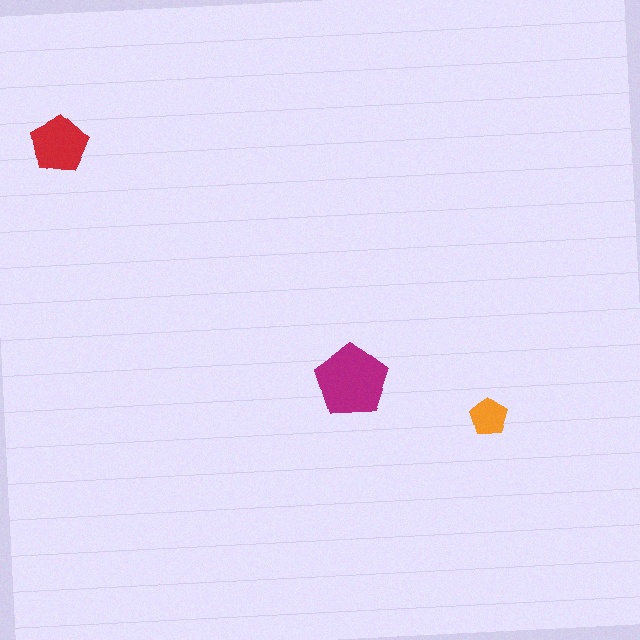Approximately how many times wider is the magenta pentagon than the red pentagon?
About 1.5 times wider.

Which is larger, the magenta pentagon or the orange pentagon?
The magenta one.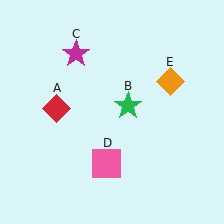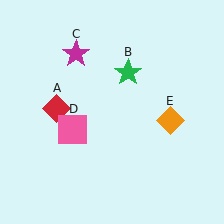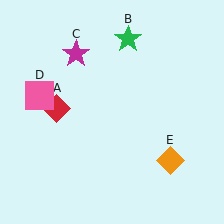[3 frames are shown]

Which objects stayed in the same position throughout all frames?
Red diamond (object A) and magenta star (object C) remained stationary.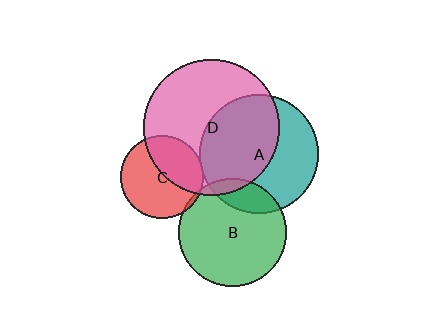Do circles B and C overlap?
Yes.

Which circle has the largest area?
Circle D (pink).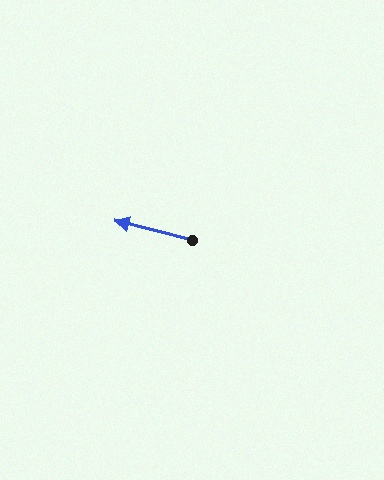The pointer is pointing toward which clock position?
Roughly 9 o'clock.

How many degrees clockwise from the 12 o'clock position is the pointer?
Approximately 284 degrees.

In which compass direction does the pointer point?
West.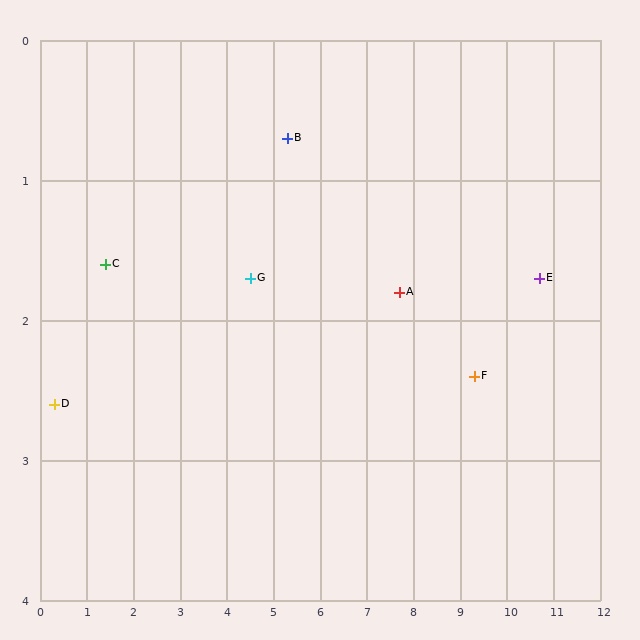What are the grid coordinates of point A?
Point A is at approximately (7.7, 1.8).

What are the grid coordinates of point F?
Point F is at approximately (9.3, 2.4).